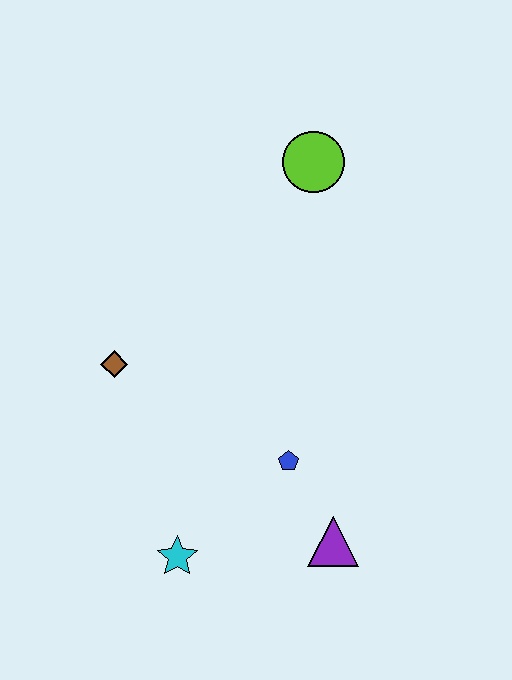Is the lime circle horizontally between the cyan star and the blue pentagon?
No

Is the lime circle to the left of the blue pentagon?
No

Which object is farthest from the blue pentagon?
The lime circle is farthest from the blue pentagon.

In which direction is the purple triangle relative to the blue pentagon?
The purple triangle is below the blue pentagon.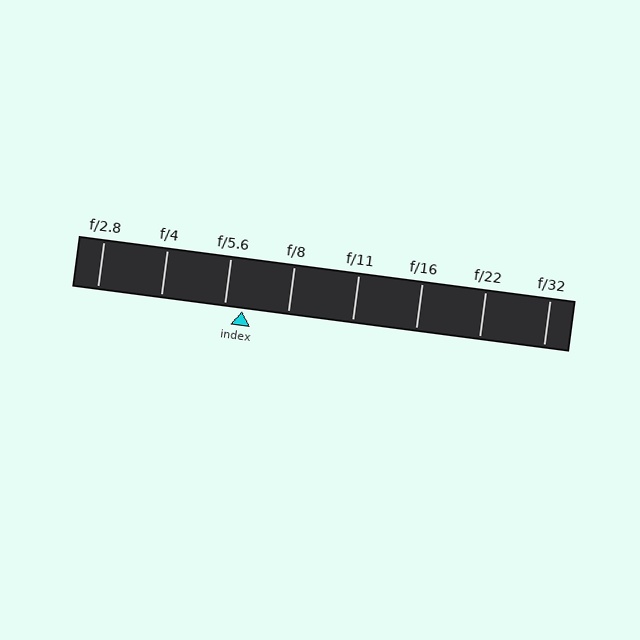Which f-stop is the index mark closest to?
The index mark is closest to f/5.6.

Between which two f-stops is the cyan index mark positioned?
The index mark is between f/5.6 and f/8.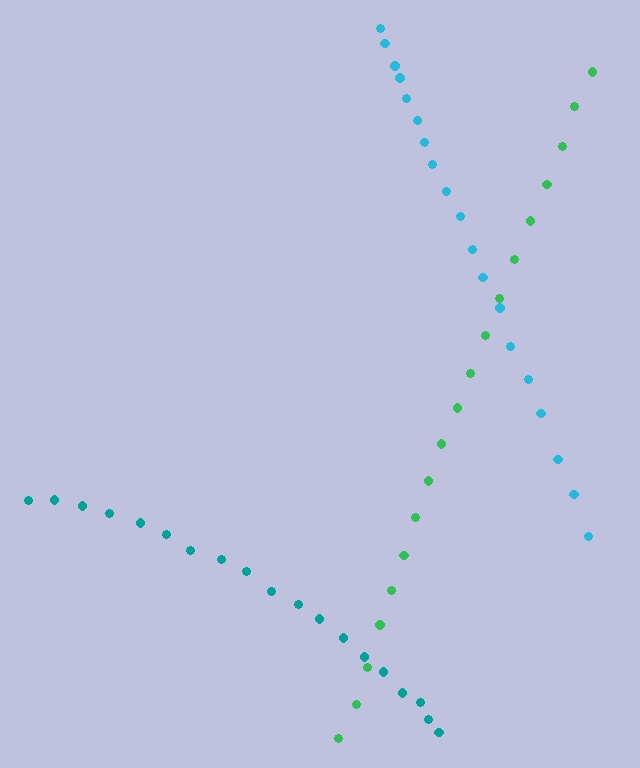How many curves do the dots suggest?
There are 3 distinct paths.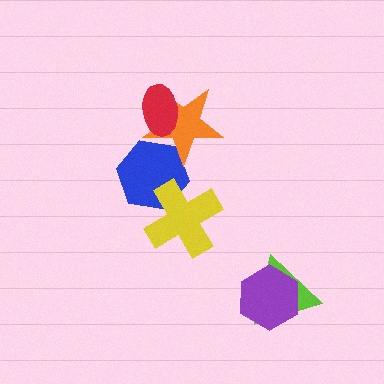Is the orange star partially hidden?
Yes, it is partially covered by another shape.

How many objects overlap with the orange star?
2 objects overlap with the orange star.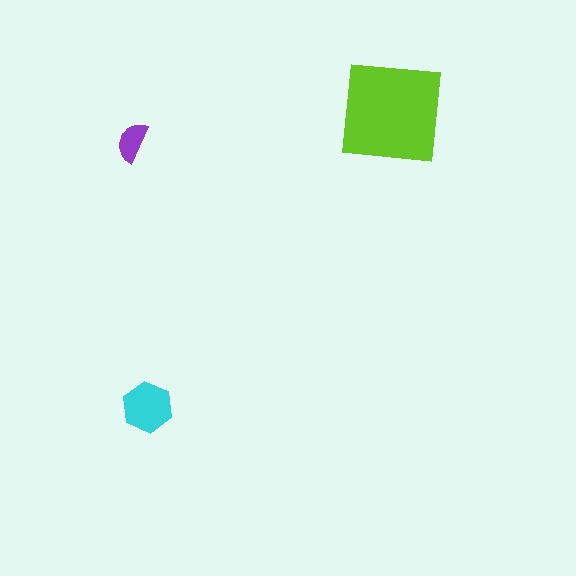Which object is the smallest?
The purple semicircle.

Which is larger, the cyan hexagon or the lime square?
The lime square.